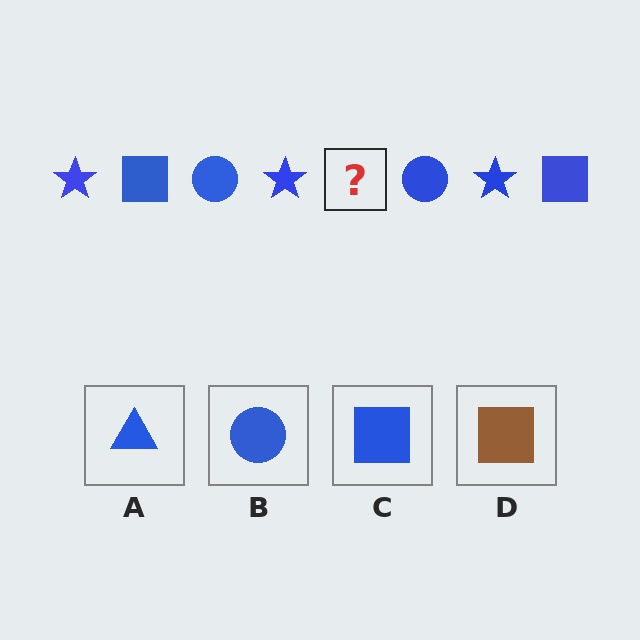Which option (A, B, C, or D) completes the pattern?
C.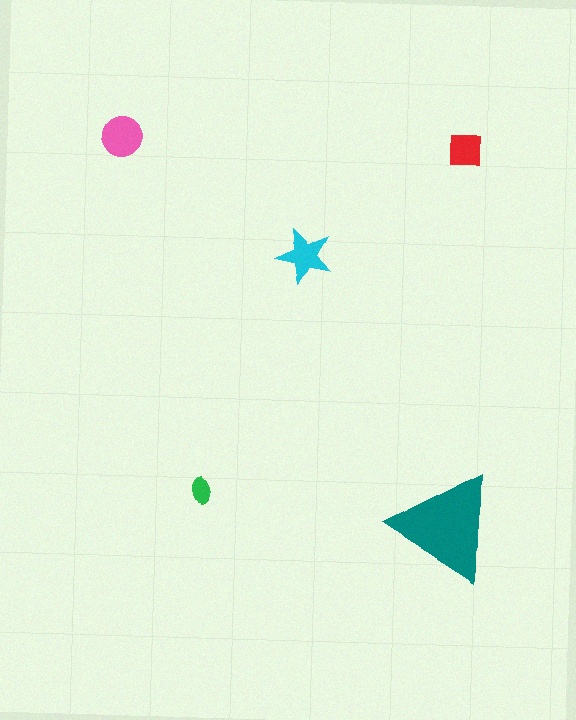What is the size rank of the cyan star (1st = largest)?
3rd.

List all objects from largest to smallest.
The teal triangle, the pink circle, the cyan star, the red square, the green ellipse.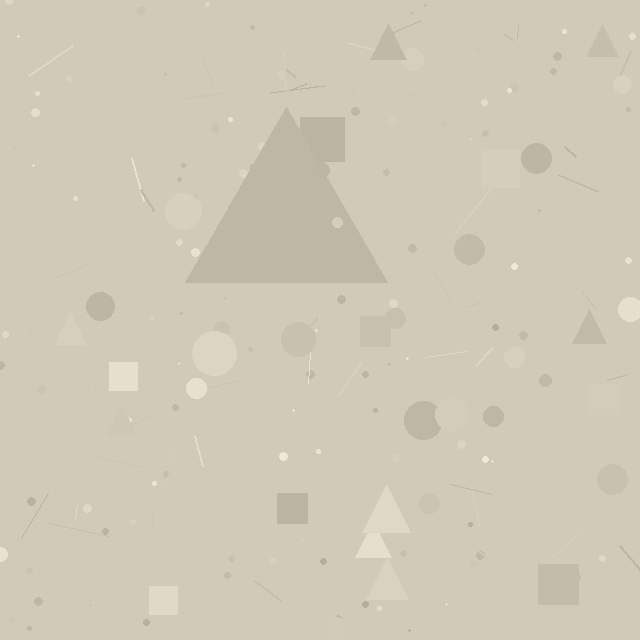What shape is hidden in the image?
A triangle is hidden in the image.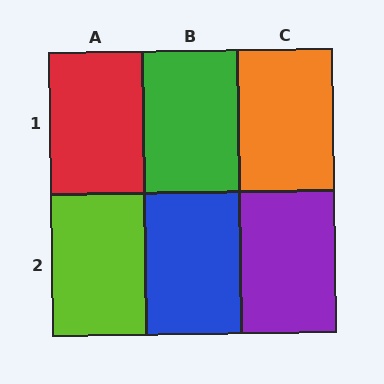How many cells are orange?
1 cell is orange.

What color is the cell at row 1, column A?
Red.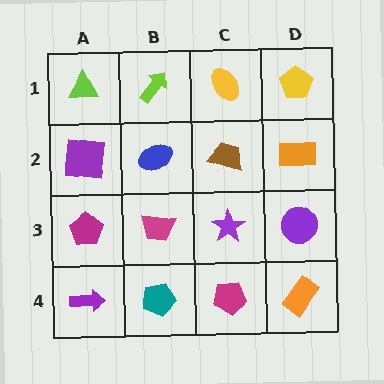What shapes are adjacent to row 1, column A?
A purple square (row 2, column A), a lime arrow (row 1, column B).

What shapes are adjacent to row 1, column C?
A brown trapezoid (row 2, column C), a lime arrow (row 1, column B), a yellow pentagon (row 1, column D).